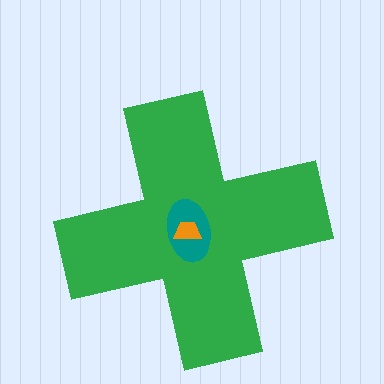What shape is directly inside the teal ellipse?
The orange trapezoid.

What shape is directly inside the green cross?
The teal ellipse.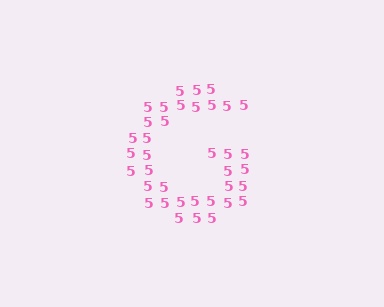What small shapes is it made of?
It is made of small digit 5's.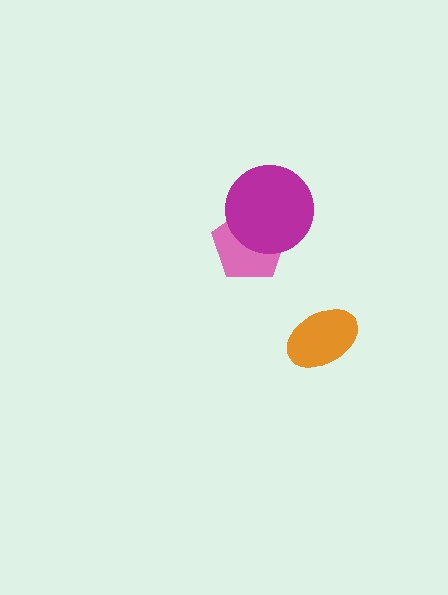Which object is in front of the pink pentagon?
The magenta circle is in front of the pink pentagon.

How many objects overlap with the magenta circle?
1 object overlaps with the magenta circle.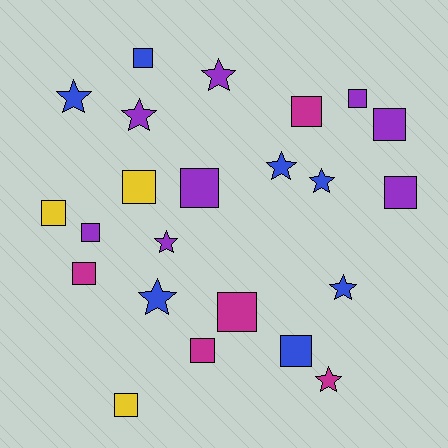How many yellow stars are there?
There are no yellow stars.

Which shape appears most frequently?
Square, with 14 objects.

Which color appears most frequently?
Purple, with 8 objects.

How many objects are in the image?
There are 23 objects.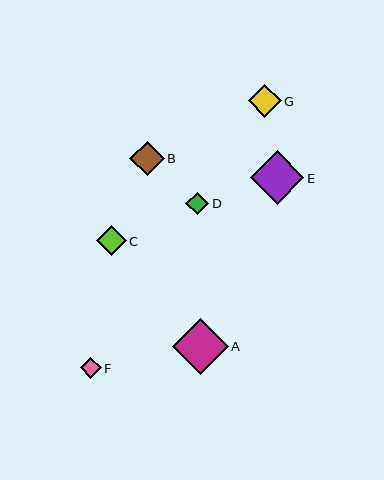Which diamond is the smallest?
Diamond F is the smallest with a size of approximately 21 pixels.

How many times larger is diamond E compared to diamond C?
Diamond E is approximately 1.8 times the size of diamond C.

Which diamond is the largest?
Diamond A is the largest with a size of approximately 56 pixels.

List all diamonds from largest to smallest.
From largest to smallest: A, E, B, G, C, D, F.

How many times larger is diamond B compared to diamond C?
Diamond B is approximately 1.2 times the size of diamond C.